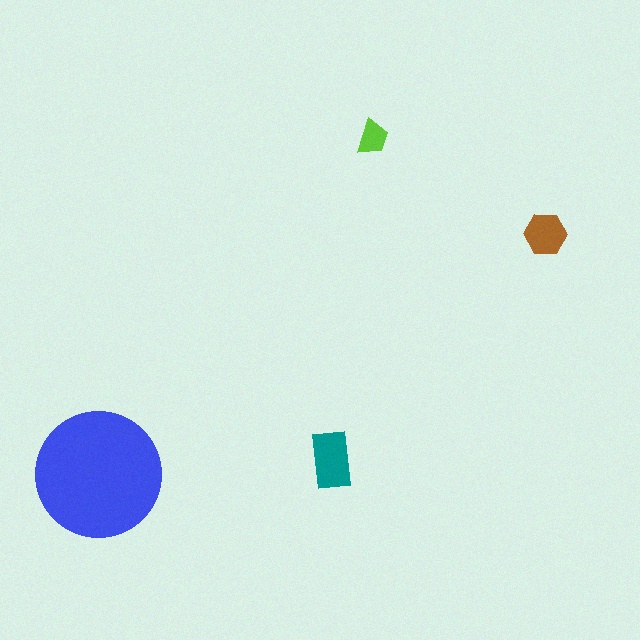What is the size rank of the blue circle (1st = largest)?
1st.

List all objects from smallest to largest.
The lime trapezoid, the brown hexagon, the teal rectangle, the blue circle.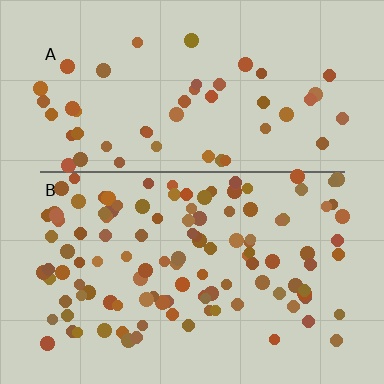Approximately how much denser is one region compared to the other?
Approximately 2.3× — region B over region A.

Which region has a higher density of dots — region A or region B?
B (the bottom).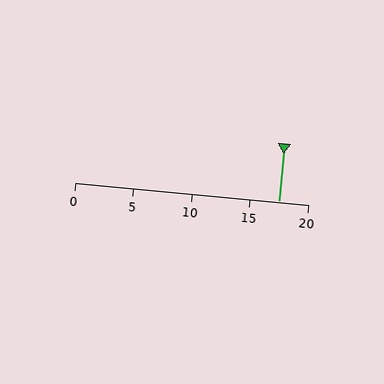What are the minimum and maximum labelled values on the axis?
The axis runs from 0 to 20.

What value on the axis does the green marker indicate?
The marker indicates approximately 17.5.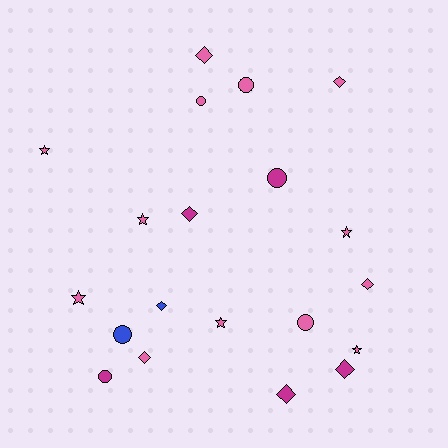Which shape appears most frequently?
Diamond, with 8 objects.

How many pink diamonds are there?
There are 4 pink diamonds.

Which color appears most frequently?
Pink, with 13 objects.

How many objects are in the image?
There are 20 objects.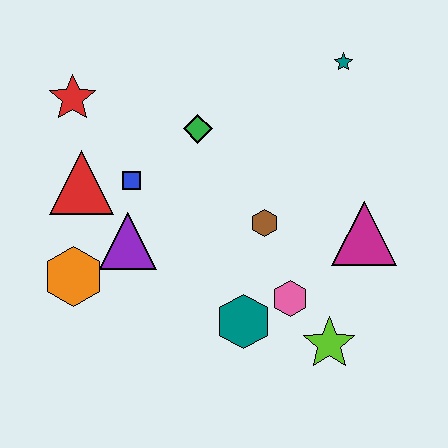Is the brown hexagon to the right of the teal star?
No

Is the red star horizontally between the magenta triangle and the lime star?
No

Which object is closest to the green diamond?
The blue square is closest to the green diamond.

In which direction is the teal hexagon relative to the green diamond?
The teal hexagon is below the green diamond.